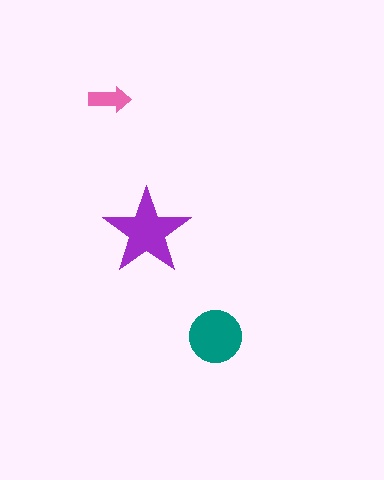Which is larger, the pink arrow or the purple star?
The purple star.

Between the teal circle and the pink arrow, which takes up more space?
The teal circle.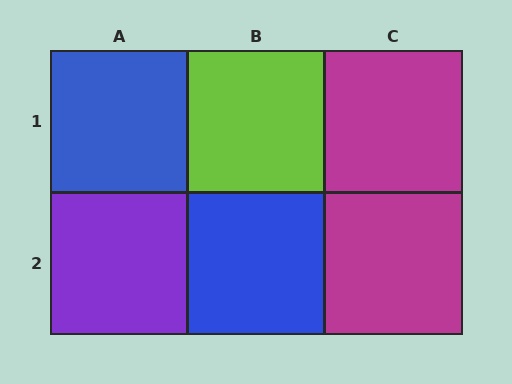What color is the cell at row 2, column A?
Purple.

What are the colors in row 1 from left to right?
Blue, lime, magenta.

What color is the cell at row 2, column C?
Magenta.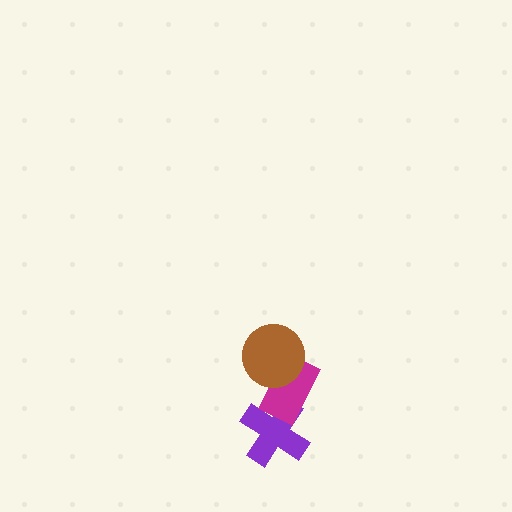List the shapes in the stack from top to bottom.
From top to bottom: the brown circle, the magenta rectangle, the purple cross.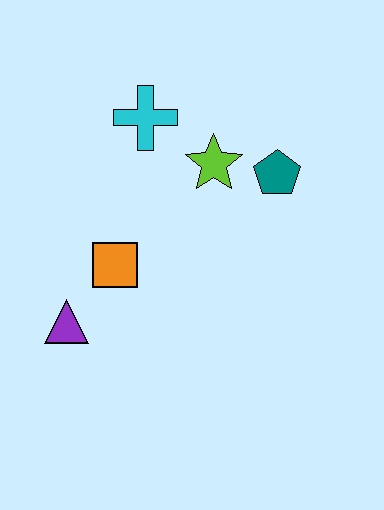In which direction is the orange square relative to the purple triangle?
The orange square is above the purple triangle.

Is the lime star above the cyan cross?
No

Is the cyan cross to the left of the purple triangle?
No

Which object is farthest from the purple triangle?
The teal pentagon is farthest from the purple triangle.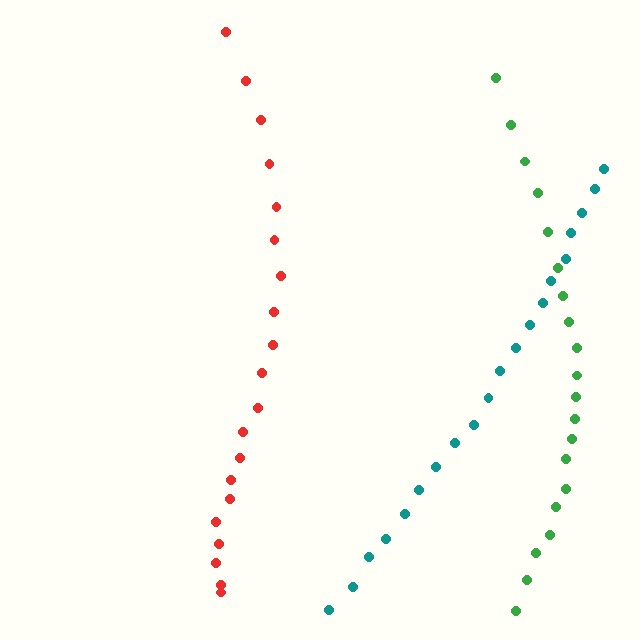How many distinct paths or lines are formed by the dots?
There are 3 distinct paths.